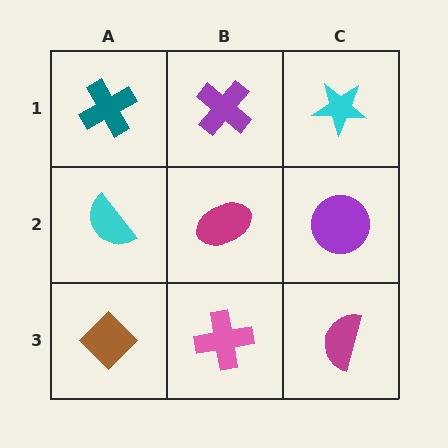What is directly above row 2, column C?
A cyan star.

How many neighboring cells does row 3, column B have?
3.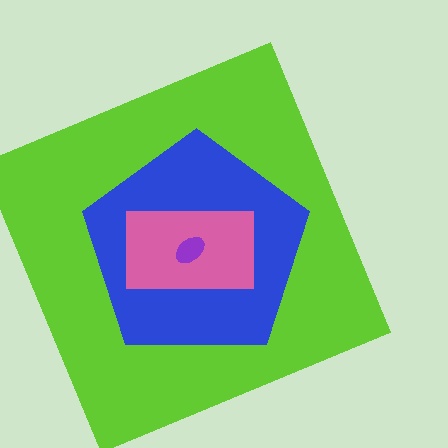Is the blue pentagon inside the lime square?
Yes.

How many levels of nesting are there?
4.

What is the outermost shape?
The lime square.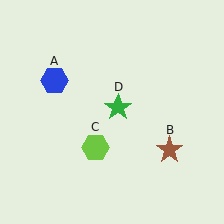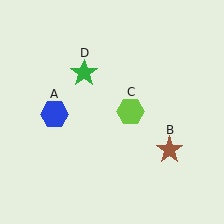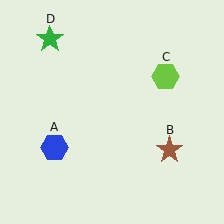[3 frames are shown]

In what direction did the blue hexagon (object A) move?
The blue hexagon (object A) moved down.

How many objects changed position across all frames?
3 objects changed position: blue hexagon (object A), lime hexagon (object C), green star (object D).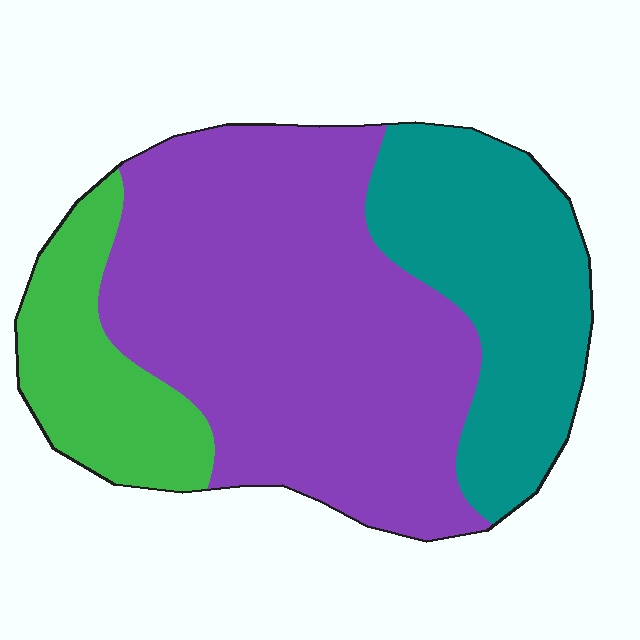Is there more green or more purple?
Purple.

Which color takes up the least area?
Green, at roughly 15%.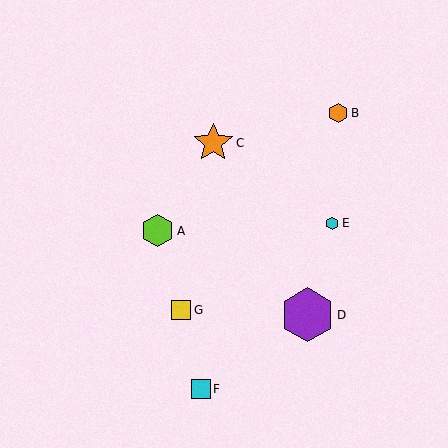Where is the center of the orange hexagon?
The center of the orange hexagon is at (338, 113).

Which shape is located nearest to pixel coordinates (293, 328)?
The purple hexagon (labeled D) at (307, 315) is nearest to that location.